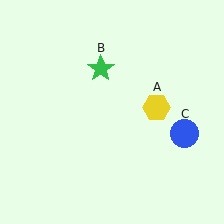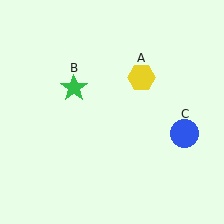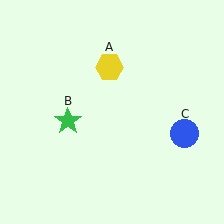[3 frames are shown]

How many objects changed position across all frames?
2 objects changed position: yellow hexagon (object A), green star (object B).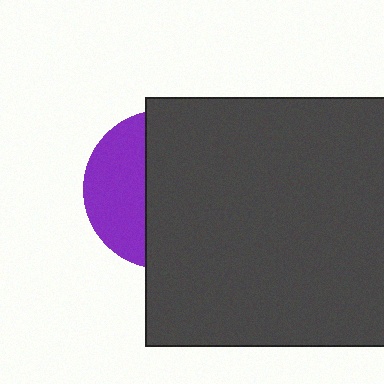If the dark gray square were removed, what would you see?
You would see the complete purple circle.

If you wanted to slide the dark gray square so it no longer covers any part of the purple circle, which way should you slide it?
Slide it right — that is the most direct way to separate the two shapes.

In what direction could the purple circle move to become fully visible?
The purple circle could move left. That would shift it out from behind the dark gray square entirely.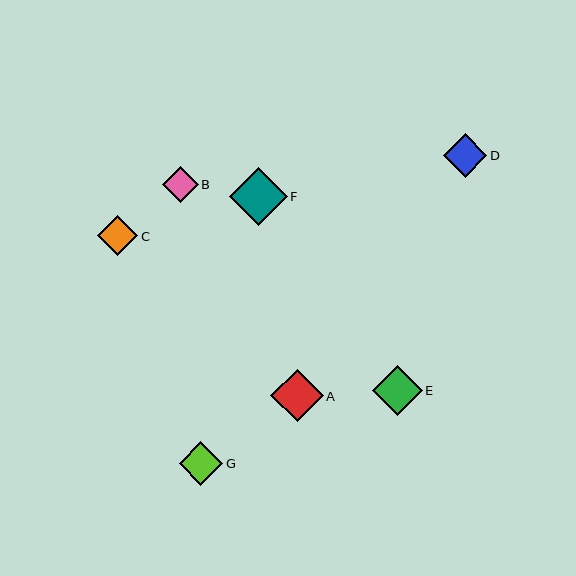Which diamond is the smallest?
Diamond B is the smallest with a size of approximately 35 pixels.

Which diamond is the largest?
Diamond F is the largest with a size of approximately 57 pixels.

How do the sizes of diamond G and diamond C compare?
Diamond G and diamond C are approximately the same size.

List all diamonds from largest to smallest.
From largest to smallest: F, A, E, D, G, C, B.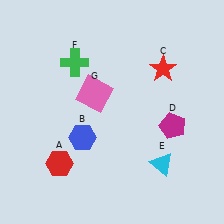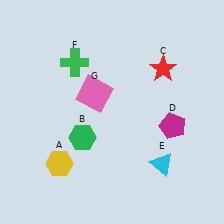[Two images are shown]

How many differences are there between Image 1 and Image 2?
There are 2 differences between the two images.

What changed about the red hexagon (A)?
In Image 1, A is red. In Image 2, it changed to yellow.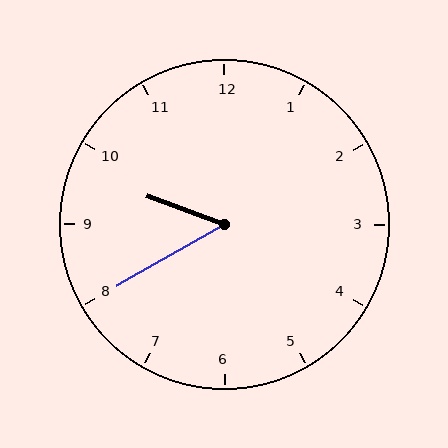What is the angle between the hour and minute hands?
Approximately 50 degrees.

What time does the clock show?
9:40.